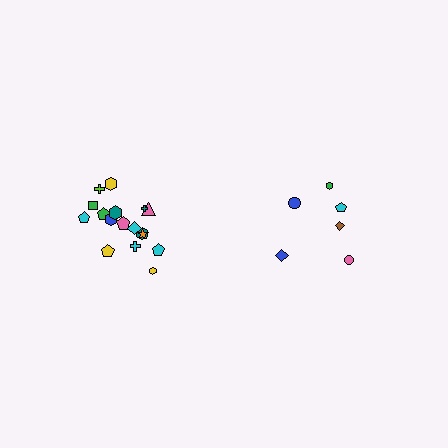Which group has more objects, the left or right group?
The left group.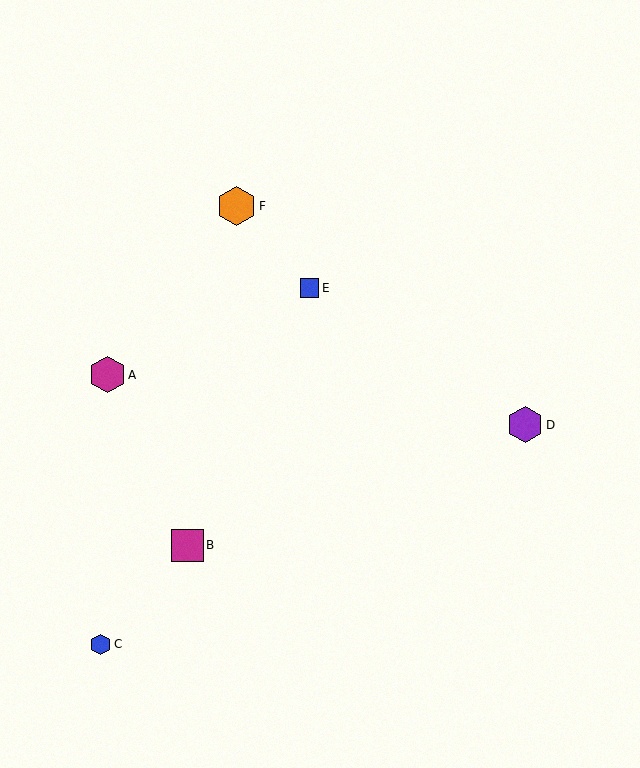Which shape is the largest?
The orange hexagon (labeled F) is the largest.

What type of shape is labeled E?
Shape E is a blue square.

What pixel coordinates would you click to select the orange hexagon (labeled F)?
Click at (236, 206) to select the orange hexagon F.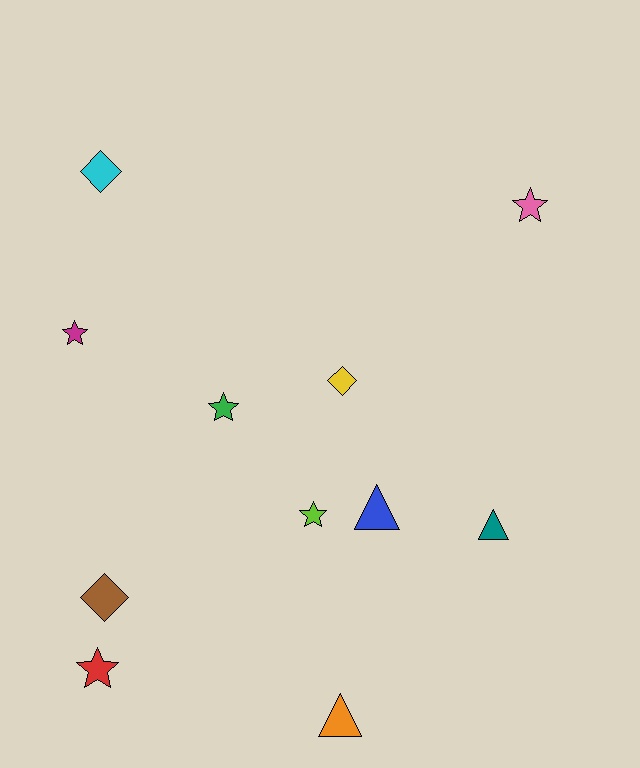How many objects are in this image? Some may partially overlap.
There are 11 objects.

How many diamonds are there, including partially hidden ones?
There are 3 diamonds.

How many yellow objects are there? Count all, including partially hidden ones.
There is 1 yellow object.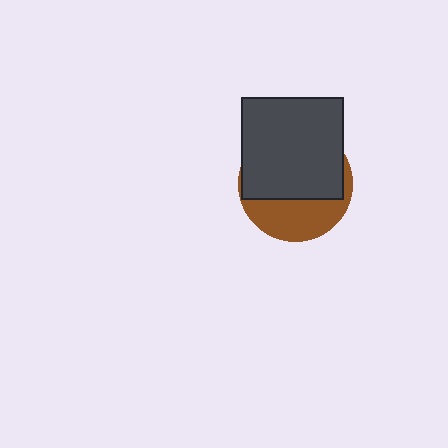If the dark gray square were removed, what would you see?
You would see the complete brown circle.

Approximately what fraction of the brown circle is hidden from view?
Roughly 63% of the brown circle is hidden behind the dark gray square.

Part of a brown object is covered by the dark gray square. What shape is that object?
It is a circle.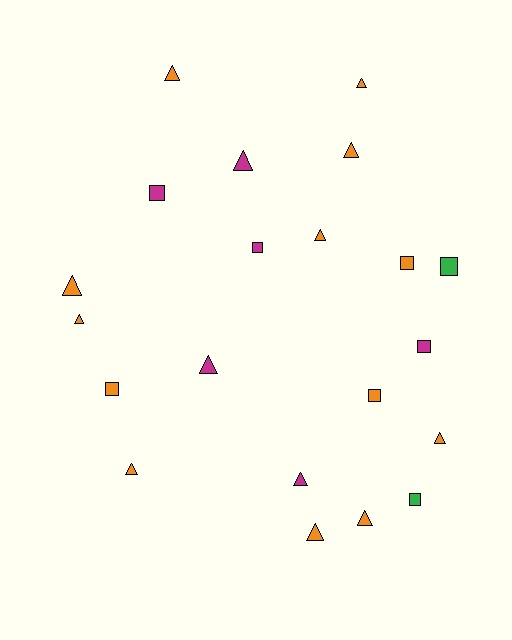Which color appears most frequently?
Orange, with 13 objects.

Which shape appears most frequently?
Triangle, with 13 objects.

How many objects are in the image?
There are 21 objects.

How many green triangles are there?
There are no green triangles.